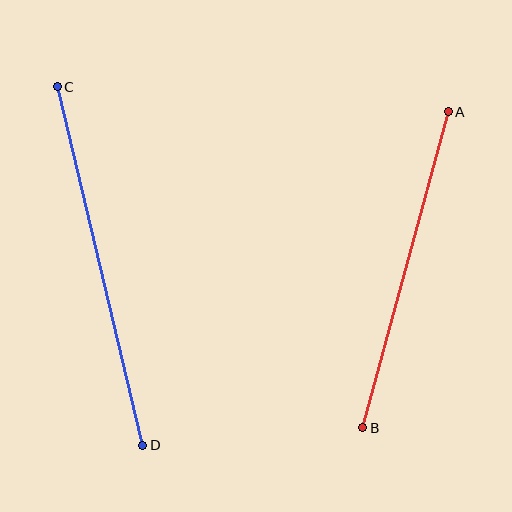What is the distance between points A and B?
The distance is approximately 328 pixels.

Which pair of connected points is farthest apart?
Points C and D are farthest apart.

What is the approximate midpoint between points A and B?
The midpoint is at approximately (406, 270) pixels.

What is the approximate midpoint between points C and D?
The midpoint is at approximately (100, 266) pixels.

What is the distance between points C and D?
The distance is approximately 369 pixels.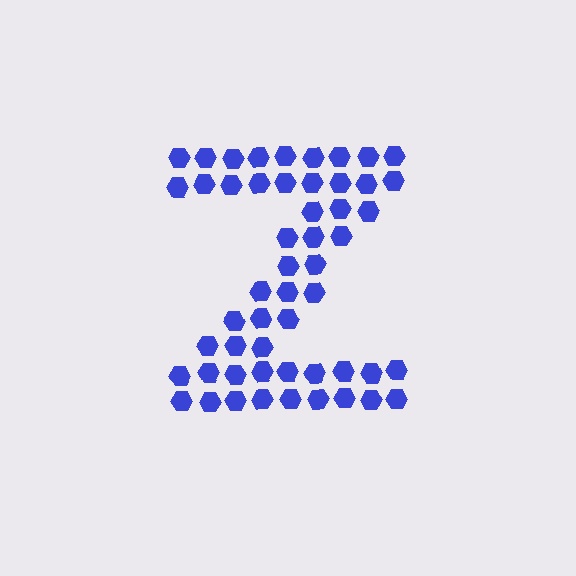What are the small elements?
The small elements are hexagons.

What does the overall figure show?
The overall figure shows the letter Z.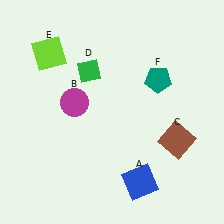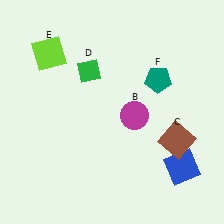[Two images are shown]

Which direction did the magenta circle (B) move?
The magenta circle (B) moved right.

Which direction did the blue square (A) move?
The blue square (A) moved right.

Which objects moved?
The objects that moved are: the blue square (A), the magenta circle (B).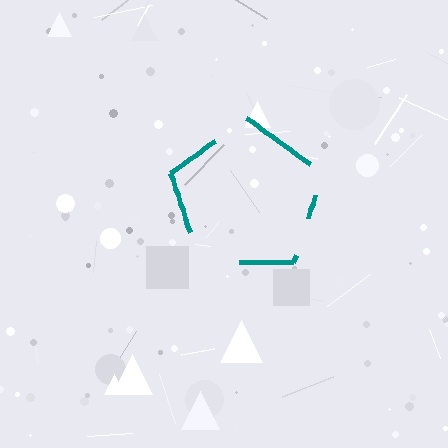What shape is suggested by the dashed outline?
The dashed outline suggests a pentagon.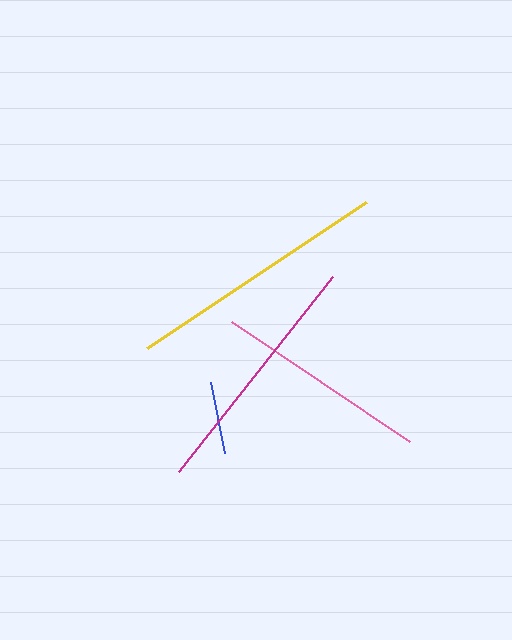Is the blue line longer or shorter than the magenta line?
The magenta line is longer than the blue line.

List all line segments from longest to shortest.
From longest to shortest: yellow, magenta, pink, blue.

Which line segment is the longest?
The yellow line is the longest at approximately 263 pixels.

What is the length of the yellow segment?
The yellow segment is approximately 263 pixels long.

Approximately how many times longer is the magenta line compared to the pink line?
The magenta line is approximately 1.2 times the length of the pink line.